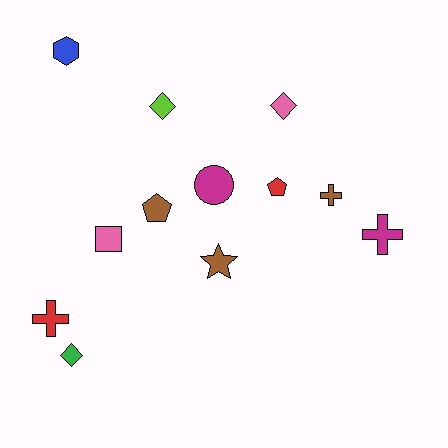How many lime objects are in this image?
There is 1 lime object.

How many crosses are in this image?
There are 3 crosses.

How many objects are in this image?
There are 12 objects.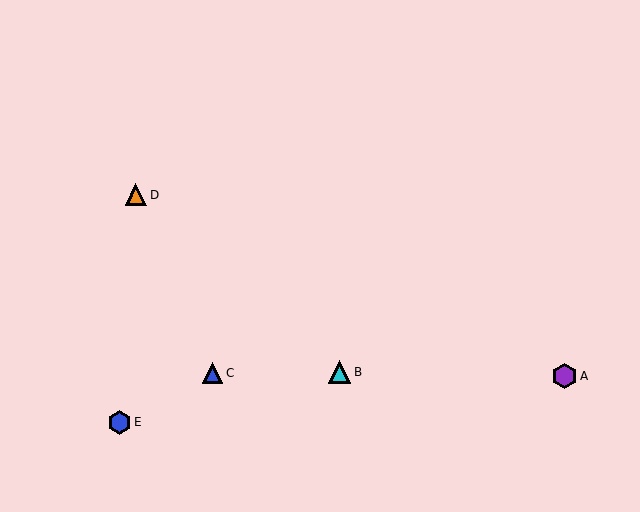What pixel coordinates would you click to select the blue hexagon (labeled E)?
Click at (119, 422) to select the blue hexagon E.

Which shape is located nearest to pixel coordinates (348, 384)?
The cyan triangle (labeled B) at (339, 372) is nearest to that location.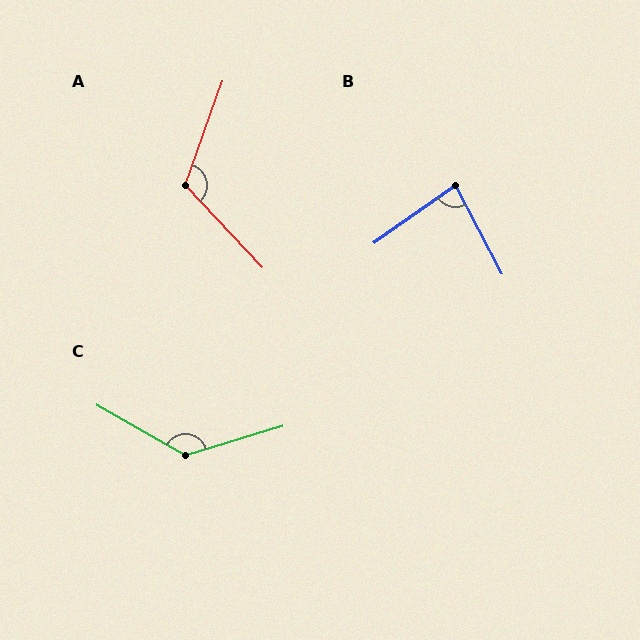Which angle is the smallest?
B, at approximately 82 degrees.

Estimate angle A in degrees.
Approximately 117 degrees.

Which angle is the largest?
C, at approximately 133 degrees.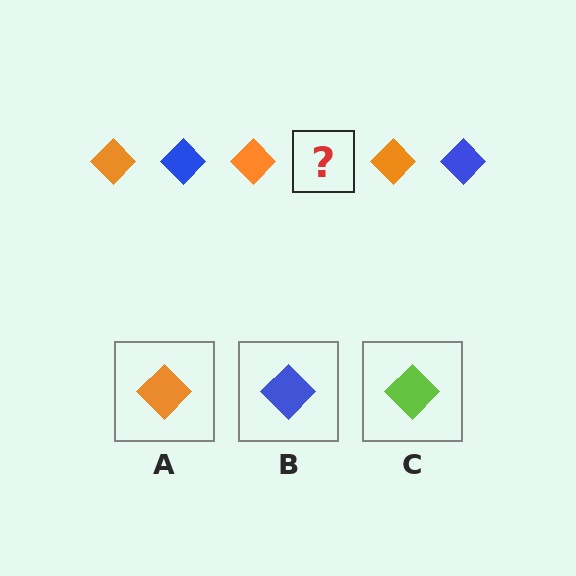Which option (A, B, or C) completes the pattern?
B.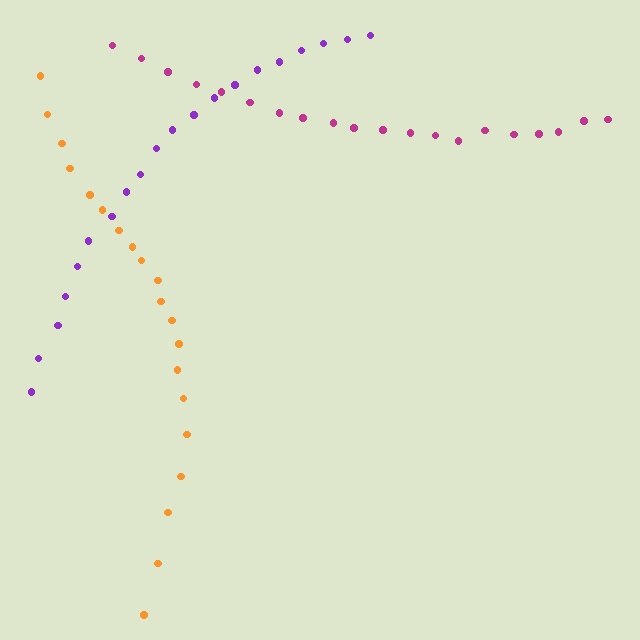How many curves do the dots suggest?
There are 3 distinct paths.